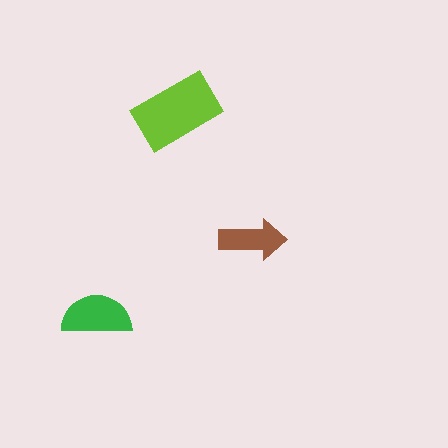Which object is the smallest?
The brown arrow.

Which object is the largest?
The lime rectangle.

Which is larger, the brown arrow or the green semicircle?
The green semicircle.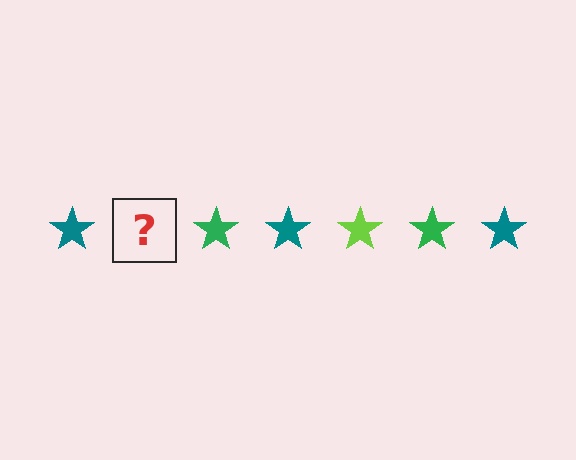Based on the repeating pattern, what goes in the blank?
The blank should be a lime star.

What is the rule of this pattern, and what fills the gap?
The rule is that the pattern cycles through teal, lime, green stars. The gap should be filled with a lime star.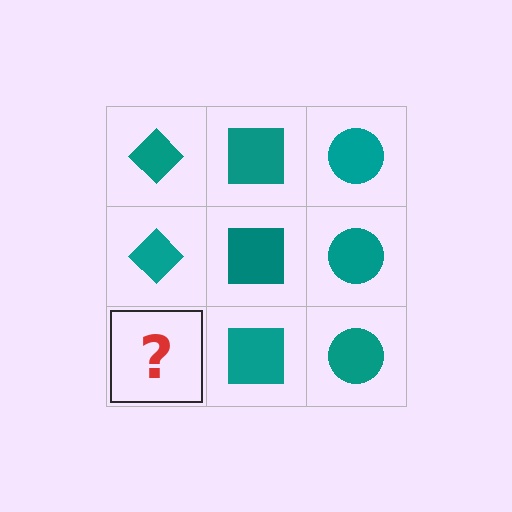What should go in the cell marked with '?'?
The missing cell should contain a teal diamond.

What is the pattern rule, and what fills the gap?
The rule is that each column has a consistent shape. The gap should be filled with a teal diamond.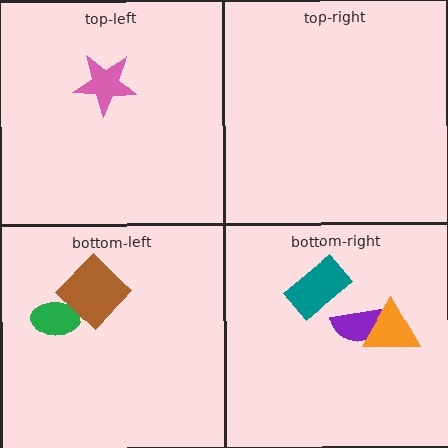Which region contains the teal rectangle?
The bottom-right region.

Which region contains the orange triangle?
The bottom-right region.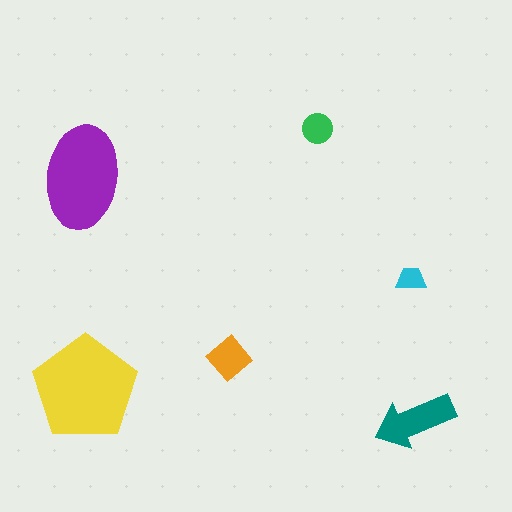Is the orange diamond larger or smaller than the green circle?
Larger.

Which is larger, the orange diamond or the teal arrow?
The teal arrow.